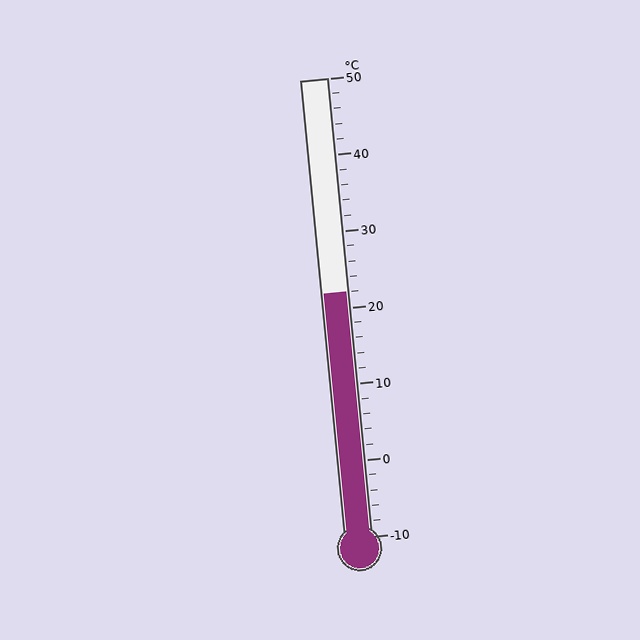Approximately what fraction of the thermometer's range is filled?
The thermometer is filled to approximately 55% of its range.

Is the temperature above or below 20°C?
The temperature is above 20°C.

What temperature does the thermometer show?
The thermometer shows approximately 22°C.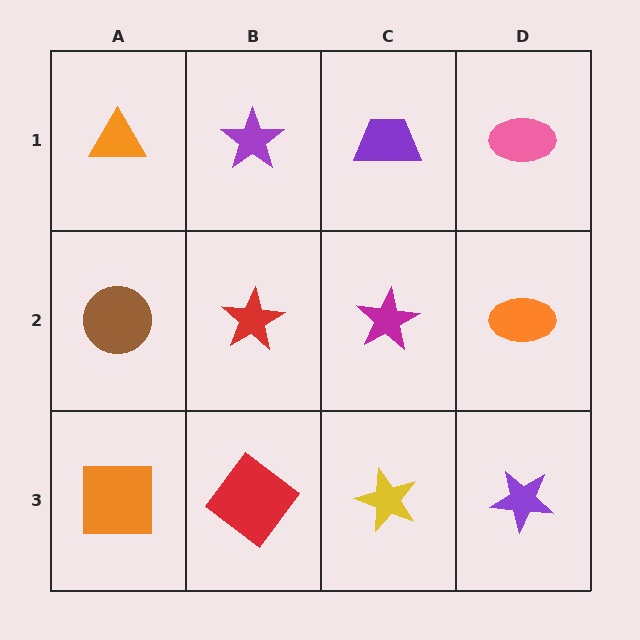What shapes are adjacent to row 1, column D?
An orange ellipse (row 2, column D), a purple trapezoid (row 1, column C).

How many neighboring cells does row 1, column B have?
3.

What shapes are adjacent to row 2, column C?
A purple trapezoid (row 1, column C), a yellow star (row 3, column C), a red star (row 2, column B), an orange ellipse (row 2, column D).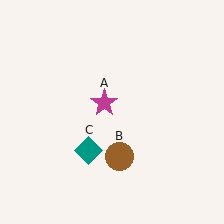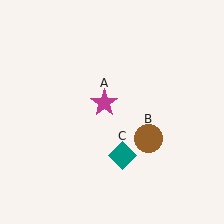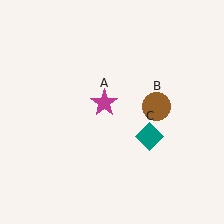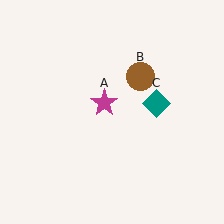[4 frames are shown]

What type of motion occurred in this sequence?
The brown circle (object B), teal diamond (object C) rotated counterclockwise around the center of the scene.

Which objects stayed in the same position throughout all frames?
Magenta star (object A) remained stationary.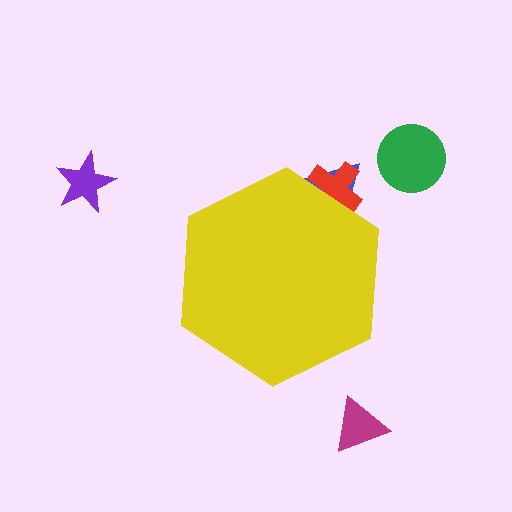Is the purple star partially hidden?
No, the purple star is fully visible.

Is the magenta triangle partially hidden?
No, the magenta triangle is fully visible.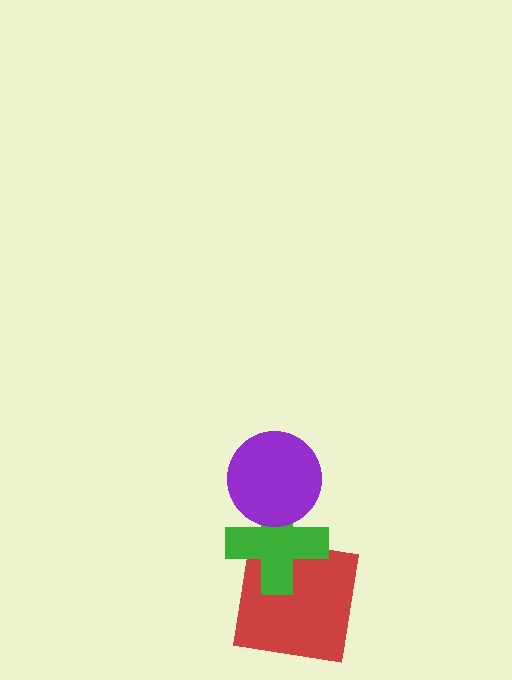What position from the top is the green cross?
The green cross is 2nd from the top.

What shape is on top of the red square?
The green cross is on top of the red square.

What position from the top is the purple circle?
The purple circle is 1st from the top.